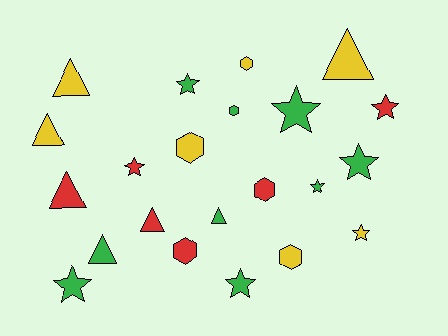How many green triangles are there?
There are 2 green triangles.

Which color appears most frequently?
Green, with 9 objects.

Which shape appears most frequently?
Star, with 9 objects.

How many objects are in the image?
There are 22 objects.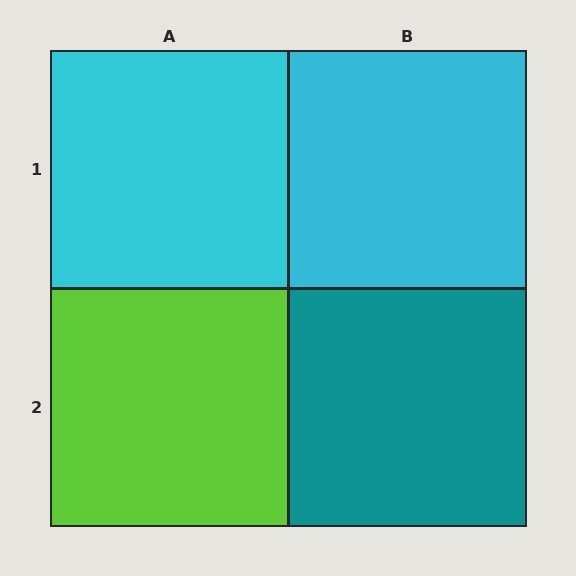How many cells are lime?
1 cell is lime.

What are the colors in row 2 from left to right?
Lime, teal.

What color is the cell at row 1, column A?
Cyan.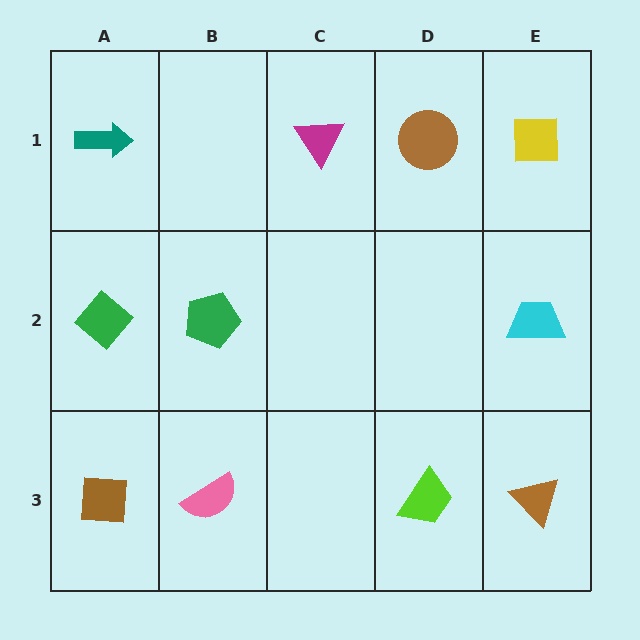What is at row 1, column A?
A teal arrow.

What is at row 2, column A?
A green diamond.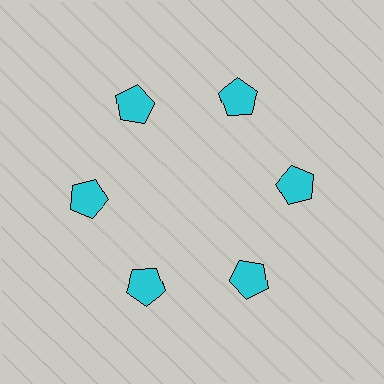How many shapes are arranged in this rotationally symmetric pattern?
There are 6 shapes, arranged in 6 groups of 1.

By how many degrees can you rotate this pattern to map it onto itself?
The pattern maps onto itself every 60 degrees of rotation.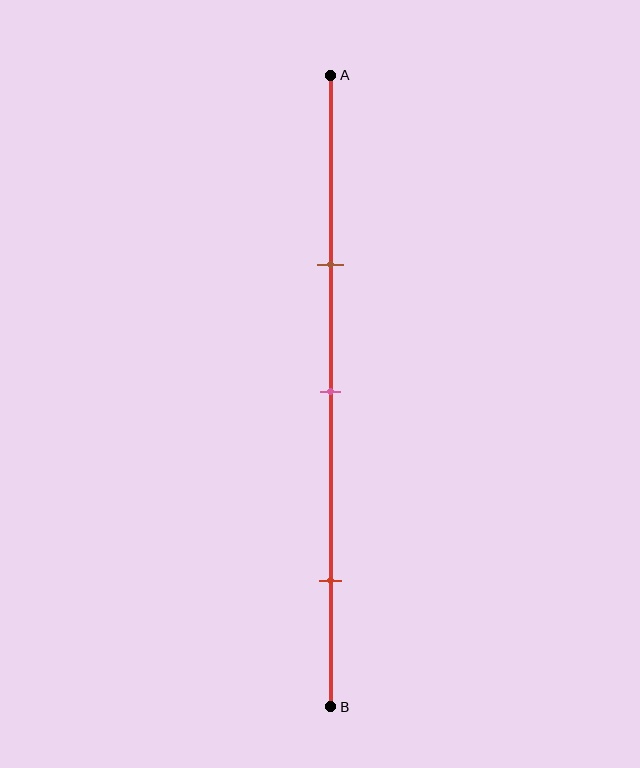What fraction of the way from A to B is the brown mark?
The brown mark is approximately 30% (0.3) of the way from A to B.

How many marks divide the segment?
There are 3 marks dividing the segment.